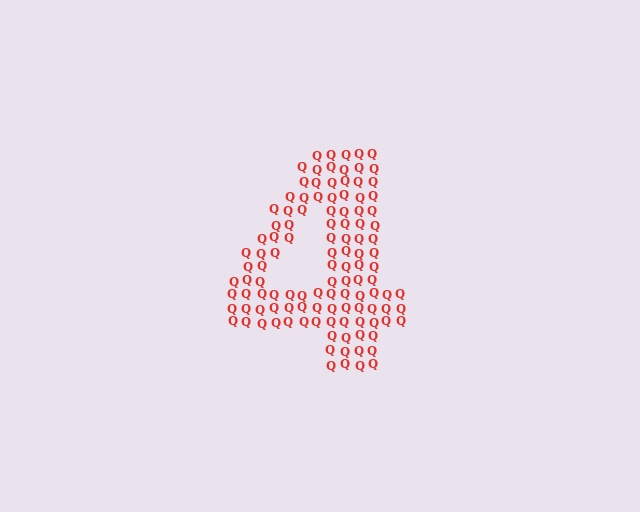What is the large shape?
The large shape is the digit 4.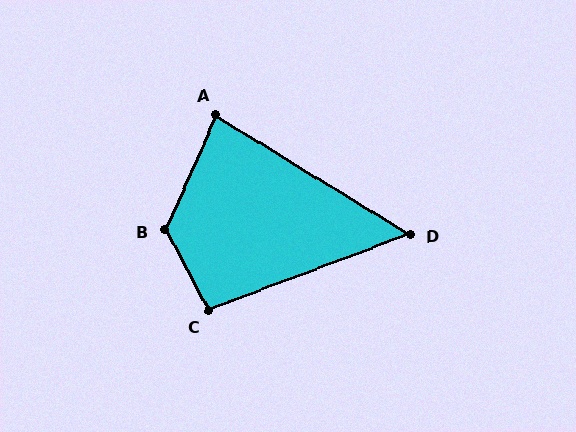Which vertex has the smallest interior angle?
D, at approximately 52 degrees.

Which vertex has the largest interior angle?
B, at approximately 128 degrees.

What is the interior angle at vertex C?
Approximately 98 degrees (obtuse).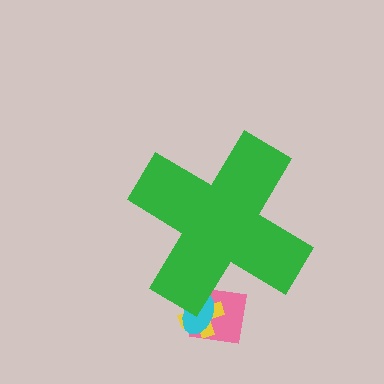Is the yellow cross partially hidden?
Yes, the yellow cross is partially hidden behind the green cross.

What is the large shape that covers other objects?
A green cross.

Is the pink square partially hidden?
Yes, the pink square is partially hidden behind the green cross.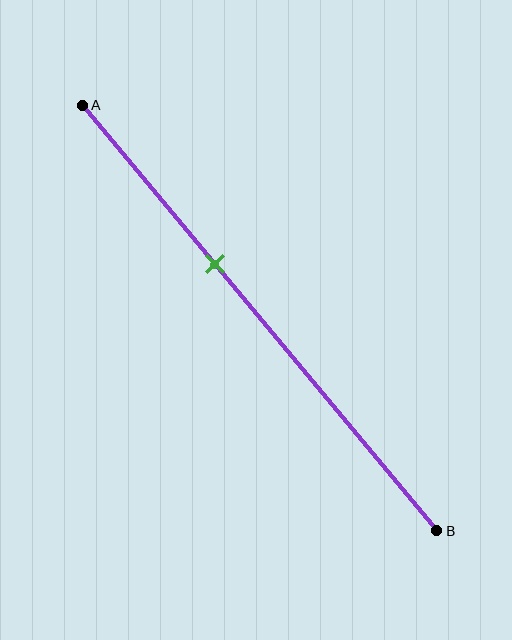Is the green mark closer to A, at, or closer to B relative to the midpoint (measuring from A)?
The green mark is closer to point A than the midpoint of segment AB.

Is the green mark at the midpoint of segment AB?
No, the mark is at about 35% from A, not at the 50% midpoint.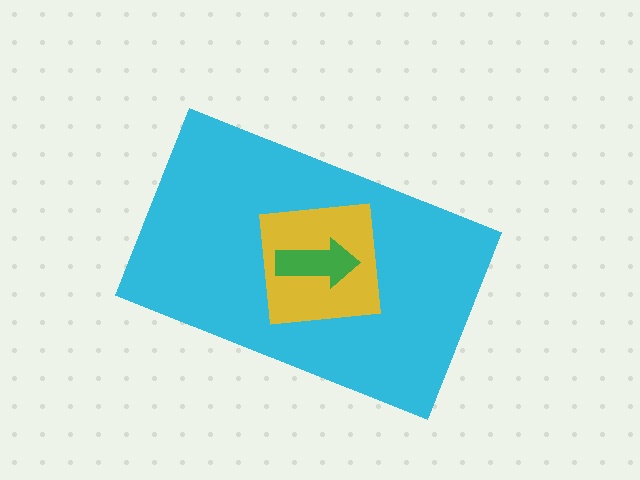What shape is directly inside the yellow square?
The green arrow.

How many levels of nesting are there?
3.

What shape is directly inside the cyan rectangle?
The yellow square.